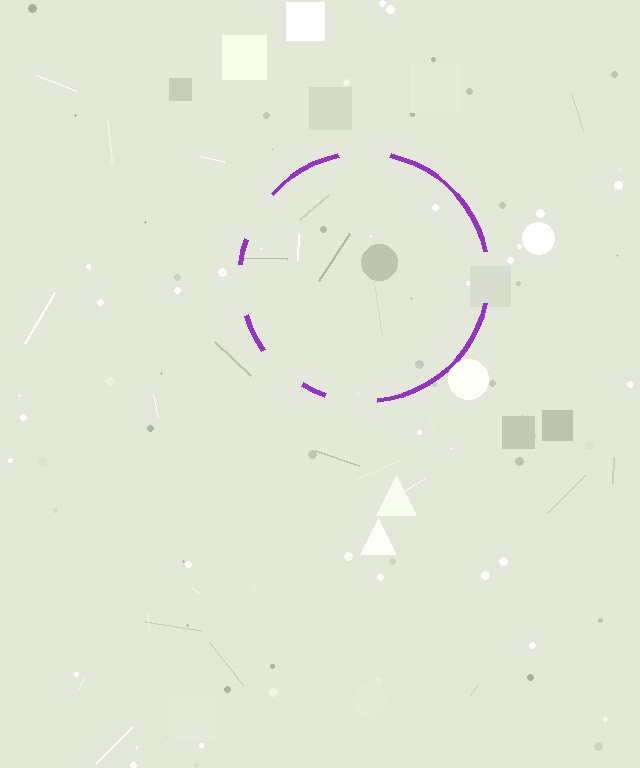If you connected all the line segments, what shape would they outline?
They would outline a circle.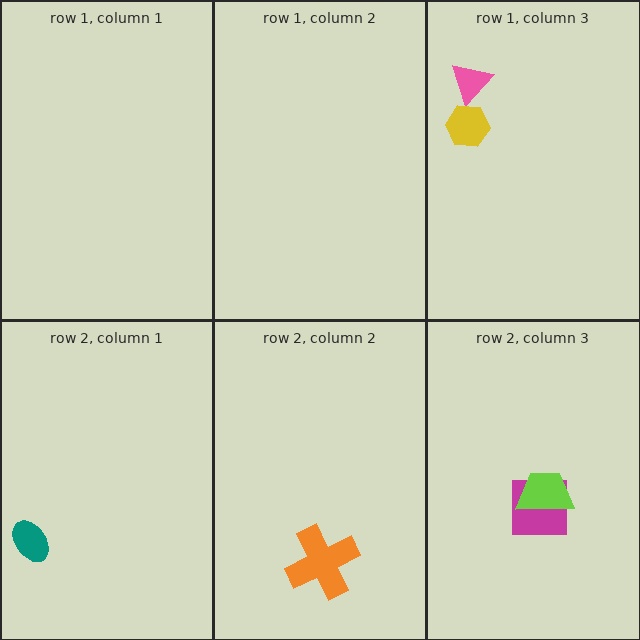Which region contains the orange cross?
The row 2, column 2 region.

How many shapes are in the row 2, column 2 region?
1.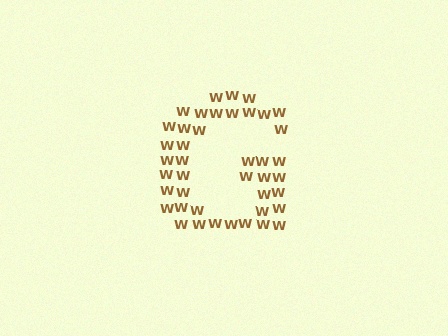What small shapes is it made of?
It is made of small letter W's.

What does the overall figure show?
The overall figure shows the letter G.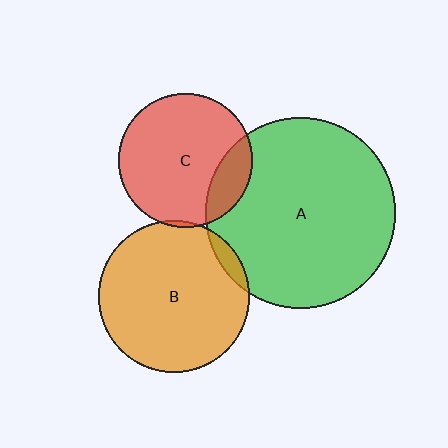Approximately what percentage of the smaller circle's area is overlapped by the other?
Approximately 5%.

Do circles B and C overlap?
Yes.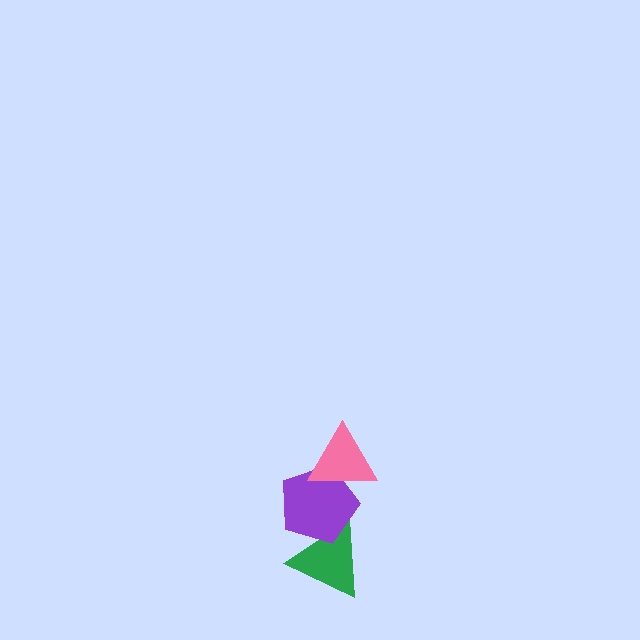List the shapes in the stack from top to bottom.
From top to bottom: the pink triangle, the purple pentagon, the green triangle.